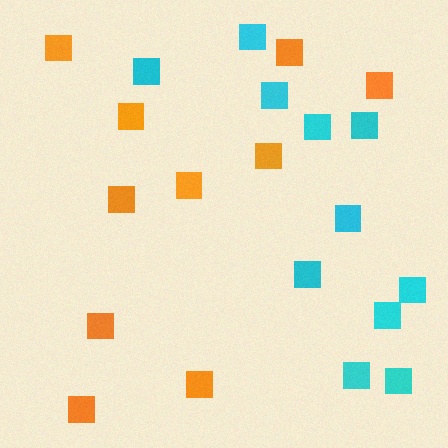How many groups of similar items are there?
There are 2 groups: one group of cyan squares (11) and one group of orange squares (10).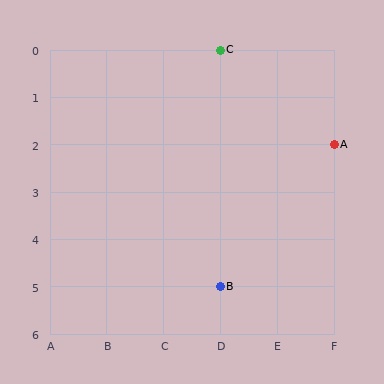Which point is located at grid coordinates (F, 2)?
Point A is at (F, 2).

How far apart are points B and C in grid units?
Points B and C are 5 rows apart.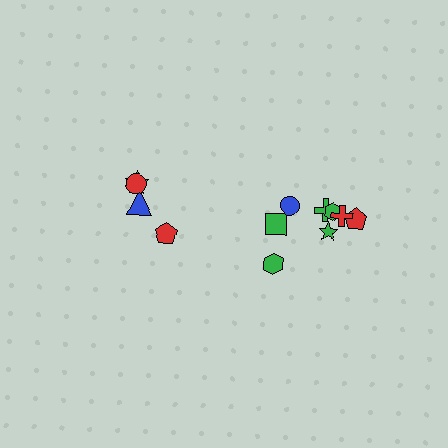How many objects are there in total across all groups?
There are 12 objects.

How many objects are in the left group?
There are 4 objects.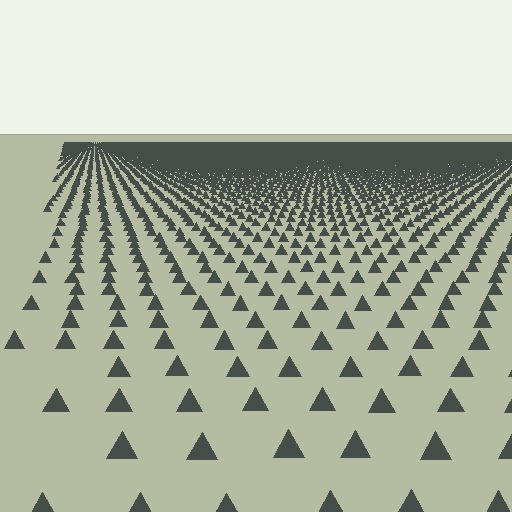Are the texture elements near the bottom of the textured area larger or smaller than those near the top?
Larger. Near the bottom, elements are closer to the viewer and appear at a bigger on-screen size.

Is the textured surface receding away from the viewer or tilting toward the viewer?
The surface is receding away from the viewer. Texture elements get smaller and denser toward the top.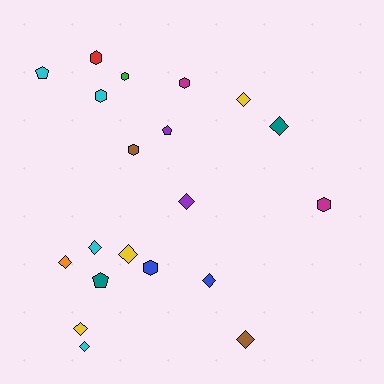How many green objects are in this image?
There is 1 green object.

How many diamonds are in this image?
There are 10 diamonds.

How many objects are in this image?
There are 20 objects.